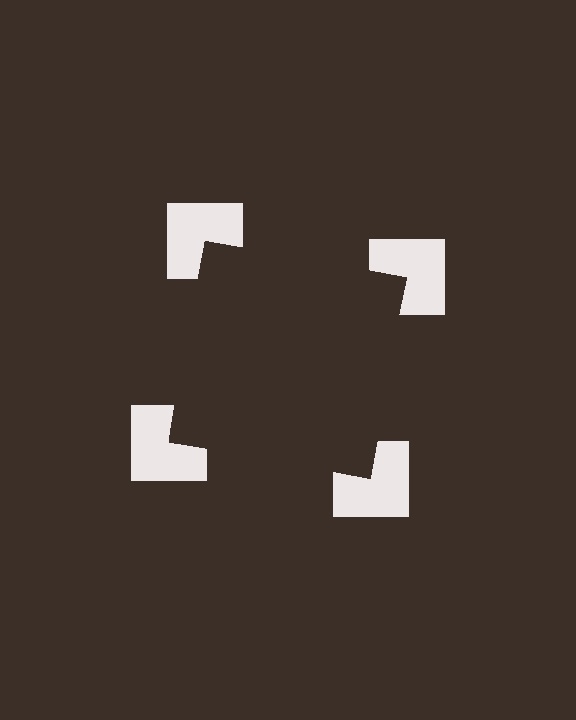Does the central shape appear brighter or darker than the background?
It typically appears slightly darker than the background, even though no actual brightness change is drawn.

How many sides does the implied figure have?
4 sides.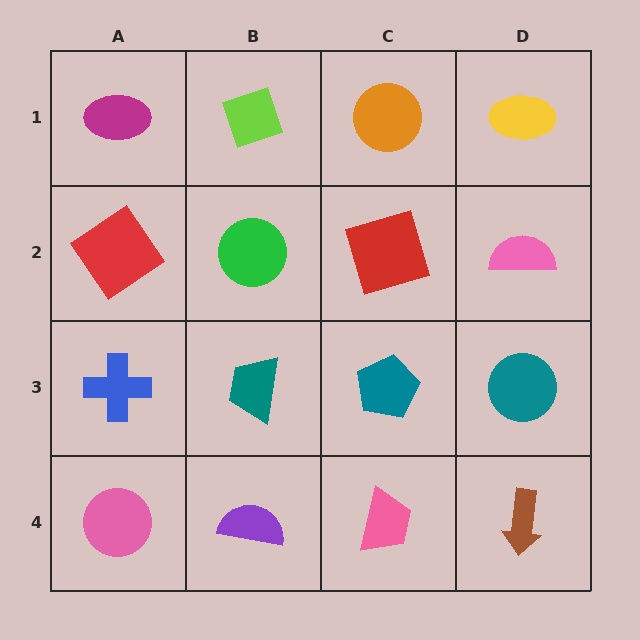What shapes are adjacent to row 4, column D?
A teal circle (row 3, column D), a pink trapezoid (row 4, column C).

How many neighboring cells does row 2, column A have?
3.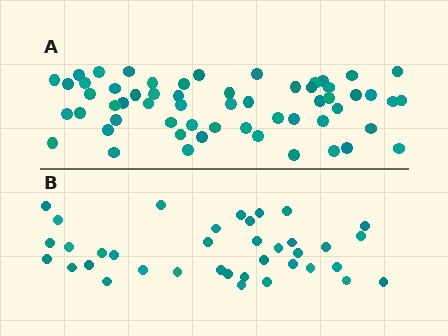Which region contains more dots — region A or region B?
Region A (the top region) has more dots.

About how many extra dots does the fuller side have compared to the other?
Region A has approximately 20 more dots than region B.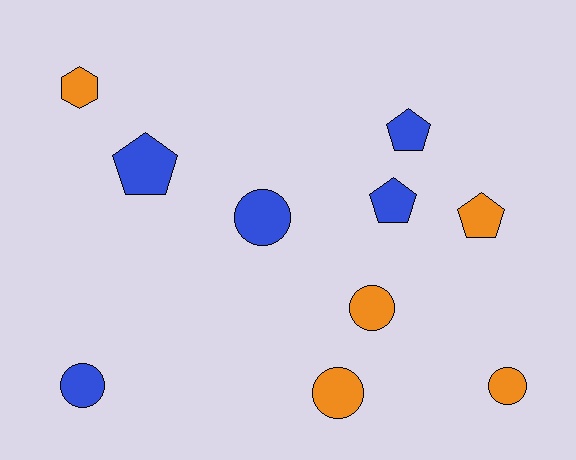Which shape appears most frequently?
Circle, with 5 objects.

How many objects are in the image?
There are 10 objects.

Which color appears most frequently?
Blue, with 5 objects.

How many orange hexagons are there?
There is 1 orange hexagon.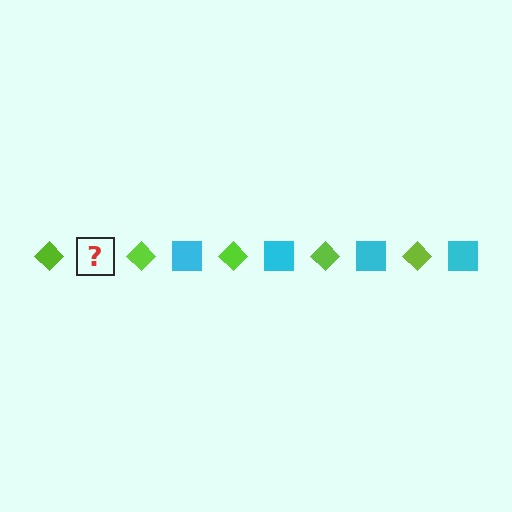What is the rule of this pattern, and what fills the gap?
The rule is that the pattern alternates between lime diamond and cyan square. The gap should be filled with a cyan square.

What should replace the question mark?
The question mark should be replaced with a cyan square.